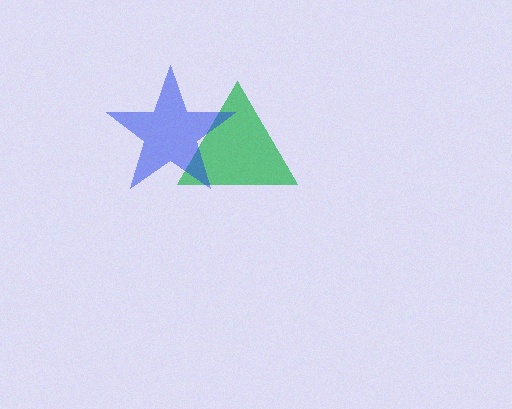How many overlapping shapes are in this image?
There are 2 overlapping shapes in the image.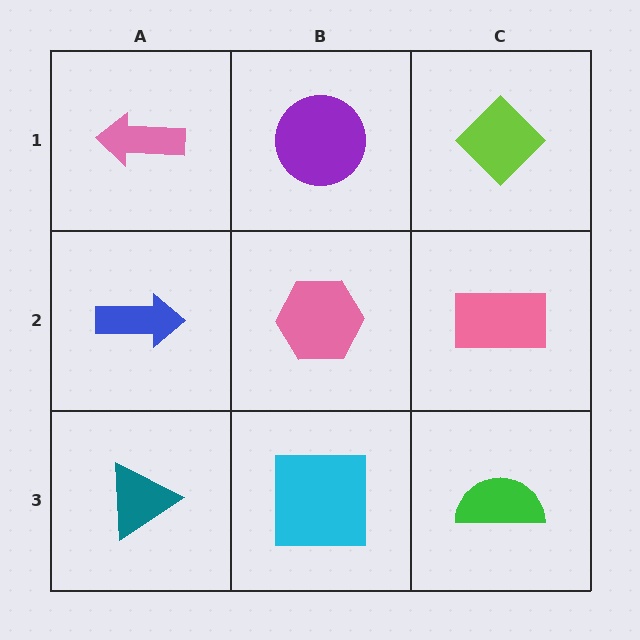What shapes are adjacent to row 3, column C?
A pink rectangle (row 2, column C), a cyan square (row 3, column B).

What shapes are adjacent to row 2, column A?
A pink arrow (row 1, column A), a teal triangle (row 3, column A), a pink hexagon (row 2, column B).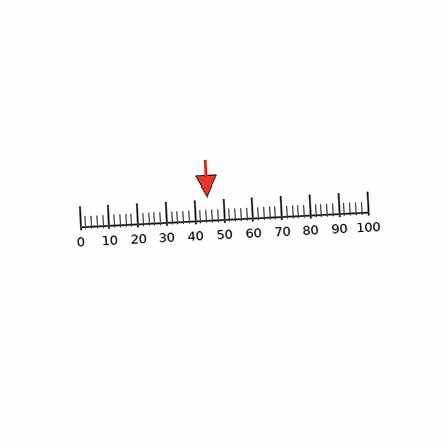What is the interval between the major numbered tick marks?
The major tick marks are spaced 10 units apart.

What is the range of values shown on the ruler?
The ruler shows values from 0 to 100.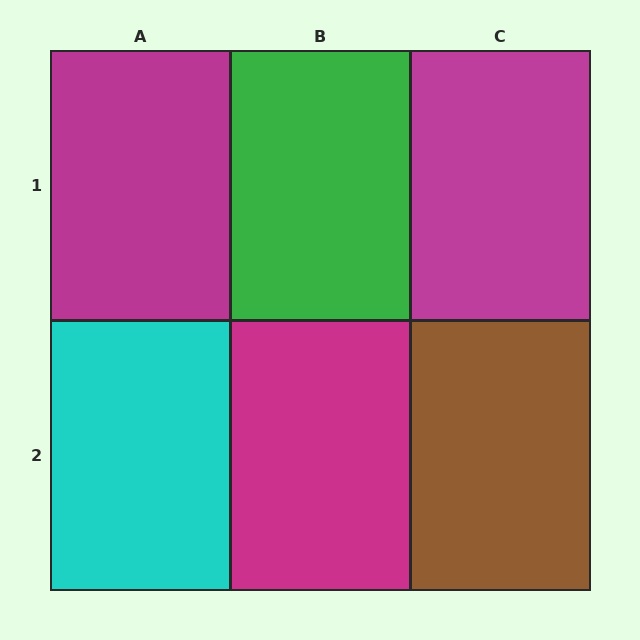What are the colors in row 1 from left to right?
Magenta, green, magenta.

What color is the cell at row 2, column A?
Cyan.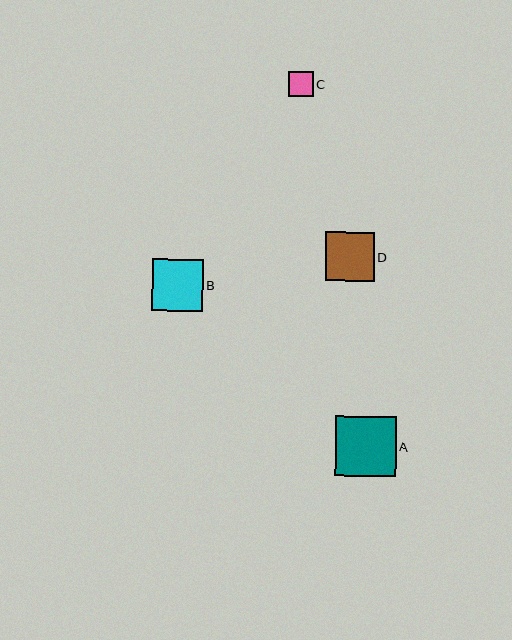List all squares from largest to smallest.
From largest to smallest: A, B, D, C.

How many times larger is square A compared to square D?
Square A is approximately 1.2 times the size of square D.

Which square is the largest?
Square A is the largest with a size of approximately 61 pixels.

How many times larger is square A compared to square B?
Square A is approximately 1.2 times the size of square B.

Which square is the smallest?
Square C is the smallest with a size of approximately 25 pixels.